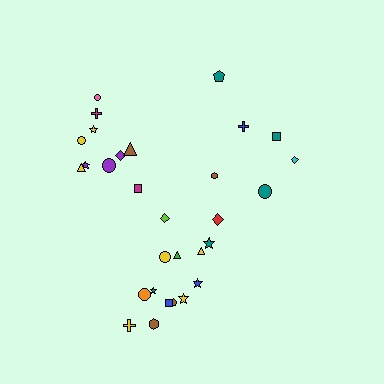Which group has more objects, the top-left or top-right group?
The top-left group.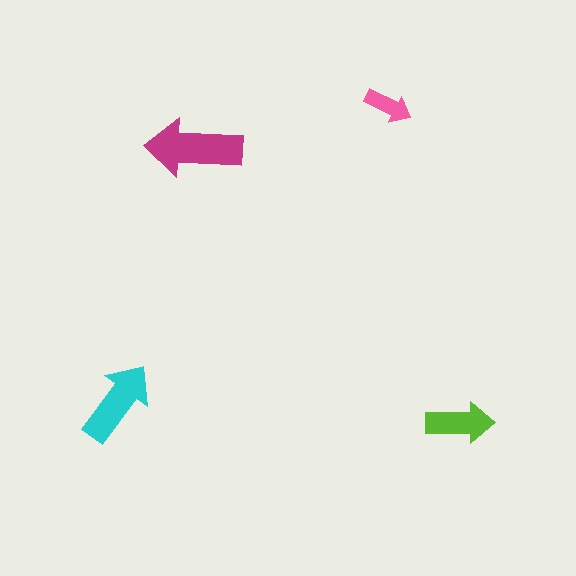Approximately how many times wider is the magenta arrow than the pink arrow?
About 2 times wider.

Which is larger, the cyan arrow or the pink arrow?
The cyan one.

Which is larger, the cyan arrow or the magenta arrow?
The magenta one.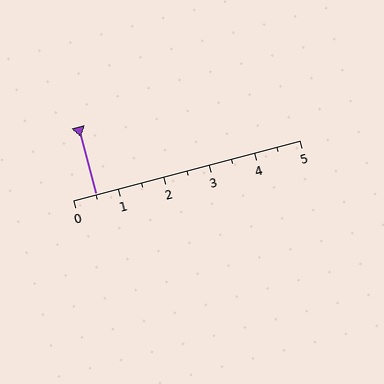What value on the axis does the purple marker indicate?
The marker indicates approximately 0.5.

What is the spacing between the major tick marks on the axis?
The major ticks are spaced 1 apart.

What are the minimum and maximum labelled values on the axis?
The axis runs from 0 to 5.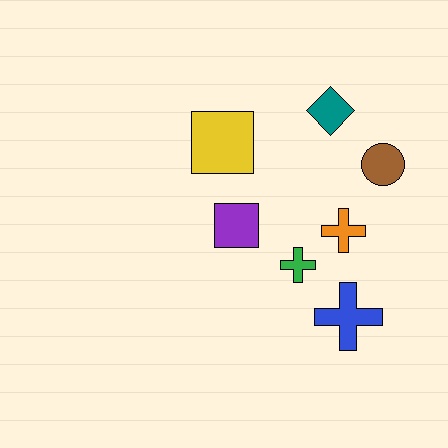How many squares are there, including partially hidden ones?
There are 2 squares.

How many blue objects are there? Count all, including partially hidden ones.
There is 1 blue object.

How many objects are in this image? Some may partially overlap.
There are 7 objects.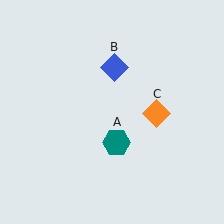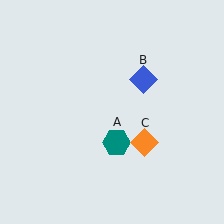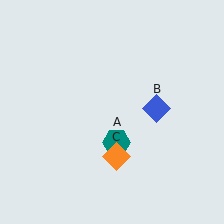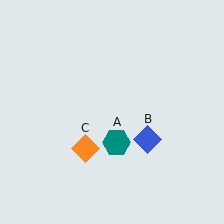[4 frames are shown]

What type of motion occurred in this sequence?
The blue diamond (object B), orange diamond (object C) rotated clockwise around the center of the scene.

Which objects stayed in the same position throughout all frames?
Teal hexagon (object A) remained stationary.